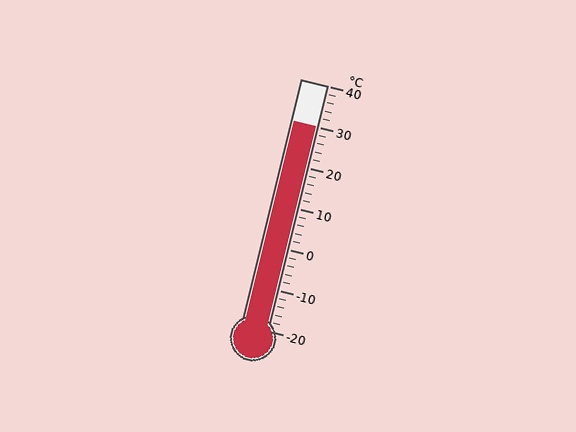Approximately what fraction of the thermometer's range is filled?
The thermometer is filled to approximately 85% of its range.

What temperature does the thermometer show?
The thermometer shows approximately 30°C.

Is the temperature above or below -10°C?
The temperature is above -10°C.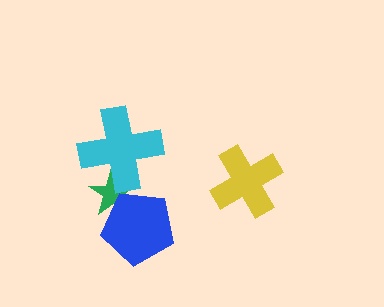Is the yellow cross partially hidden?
No, no other shape covers it.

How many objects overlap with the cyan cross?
1 object overlaps with the cyan cross.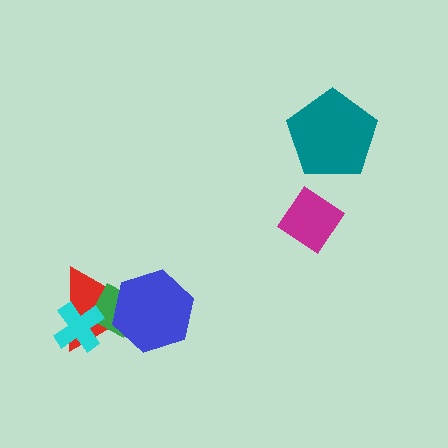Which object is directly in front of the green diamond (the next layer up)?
The cyan cross is directly in front of the green diamond.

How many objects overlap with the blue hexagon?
2 objects overlap with the blue hexagon.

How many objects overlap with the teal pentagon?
0 objects overlap with the teal pentagon.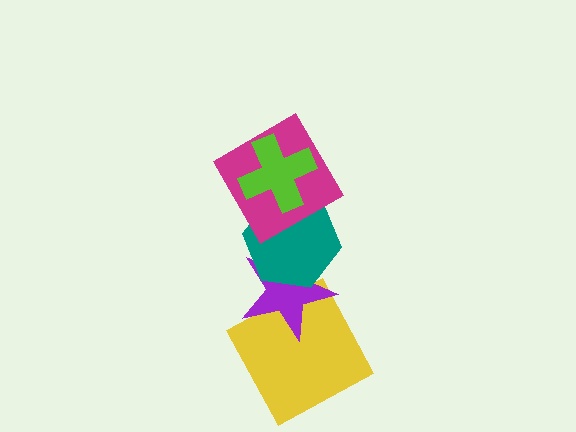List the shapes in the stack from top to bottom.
From top to bottom: the lime cross, the magenta diamond, the teal hexagon, the purple star, the yellow square.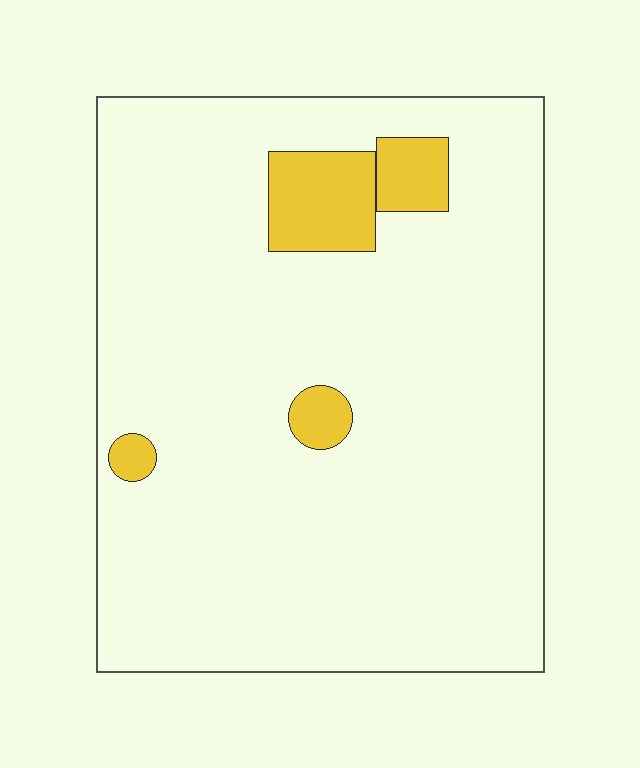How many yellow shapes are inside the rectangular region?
4.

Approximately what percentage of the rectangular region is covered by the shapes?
Approximately 10%.